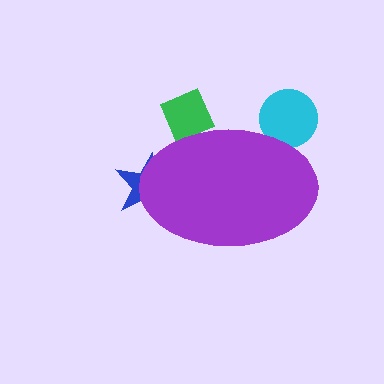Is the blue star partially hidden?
Yes, the blue star is partially hidden behind the purple ellipse.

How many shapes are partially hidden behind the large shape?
3 shapes are partially hidden.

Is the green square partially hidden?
Yes, the green square is partially hidden behind the purple ellipse.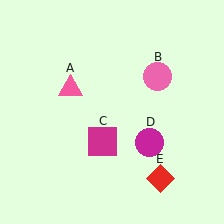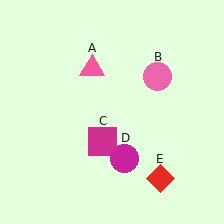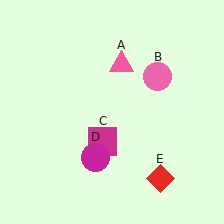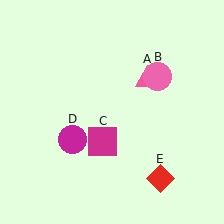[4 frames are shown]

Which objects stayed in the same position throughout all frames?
Pink circle (object B) and magenta square (object C) and red diamond (object E) remained stationary.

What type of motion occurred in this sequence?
The pink triangle (object A), magenta circle (object D) rotated clockwise around the center of the scene.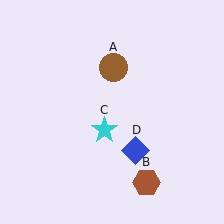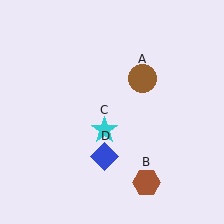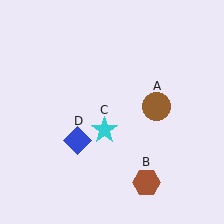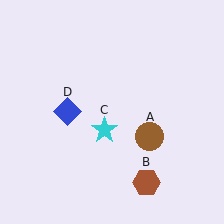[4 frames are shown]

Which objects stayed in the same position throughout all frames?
Brown hexagon (object B) and cyan star (object C) remained stationary.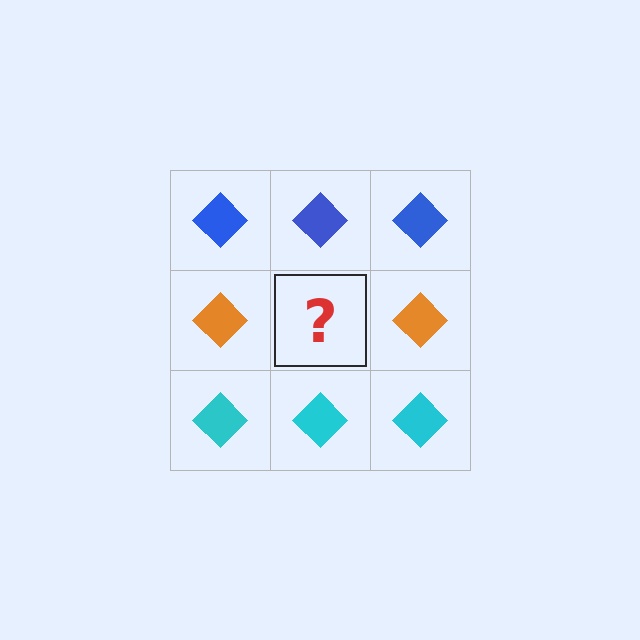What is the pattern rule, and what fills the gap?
The rule is that each row has a consistent color. The gap should be filled with an orange diamond.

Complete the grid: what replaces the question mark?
The question mark should be replaced with an orange diamond.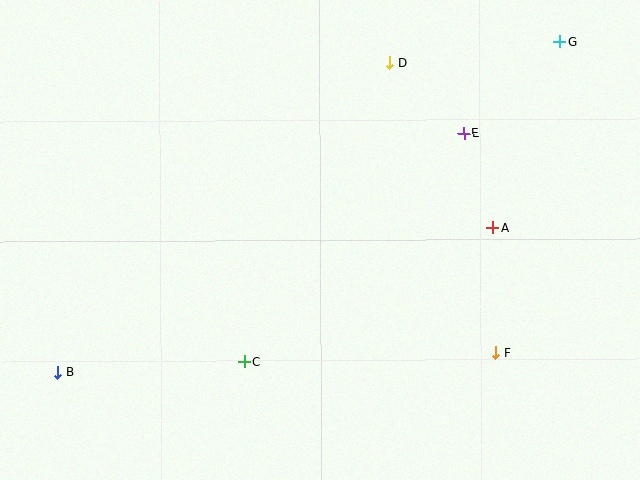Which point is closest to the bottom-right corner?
Point F is closest to the bottom-right corner.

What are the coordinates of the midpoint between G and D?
The midpoint between G and D is at (475, 52).